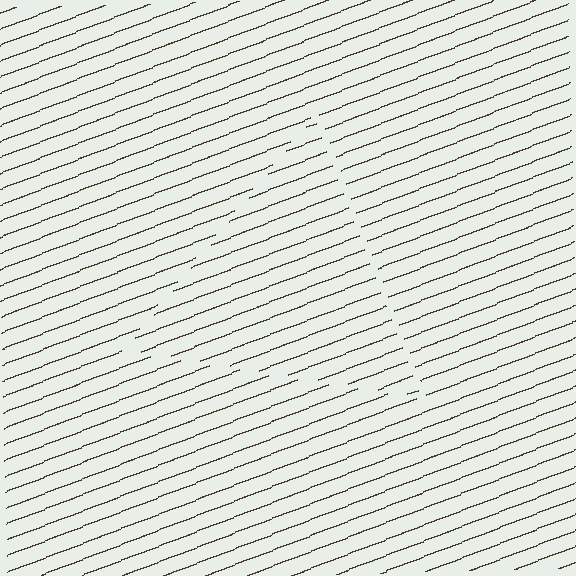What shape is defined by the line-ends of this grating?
An illusory triangle. The interior of the shape contains the same grating, shifted by half a period — the contour is defined by the phase discontinuity where line-ends from the inner and outer gratings abut.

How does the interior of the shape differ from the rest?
The interior of the shape contains the same grating, shifted by half a period — the contour is defined by the phase discontinuity where line-ends from the inner and outer gratings abut.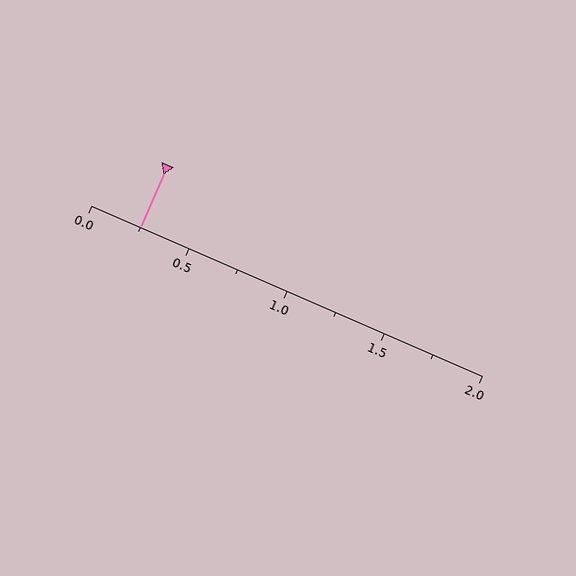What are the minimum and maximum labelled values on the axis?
The axis runs from 0.0 to 2.0.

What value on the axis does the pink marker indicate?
The marker indicates approximately 0.25.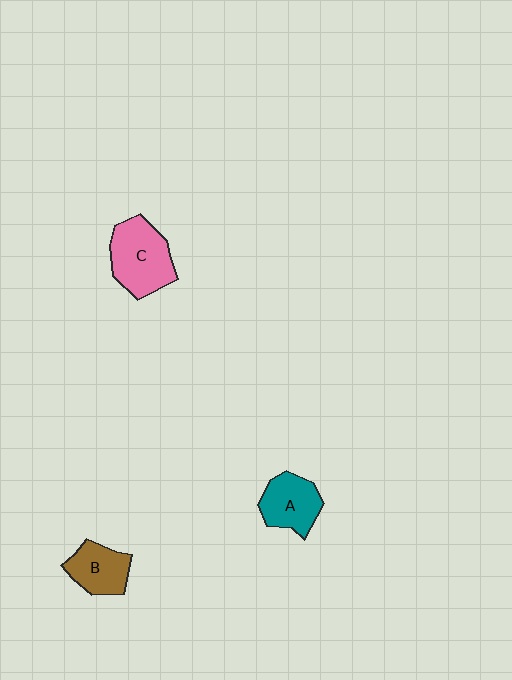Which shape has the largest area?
Shape C (pink).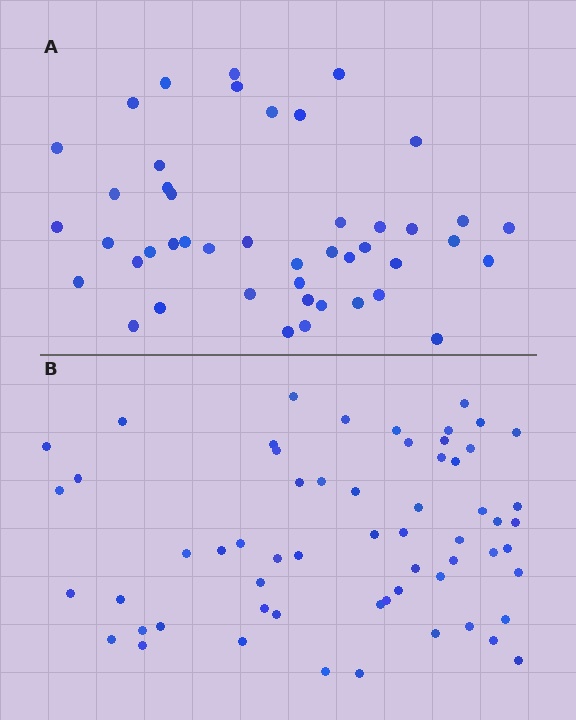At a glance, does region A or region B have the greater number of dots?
Region B (the bottom region) has more dots.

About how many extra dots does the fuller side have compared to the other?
Region B has approximately 15 more dots than region A.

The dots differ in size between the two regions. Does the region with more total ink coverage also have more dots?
No. Region A has more total ink coverage because its dots are larger, but region B actually contains more individual dots. Total area can be misleading — the number of items is what matters here.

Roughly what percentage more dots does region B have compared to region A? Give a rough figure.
About 35% more.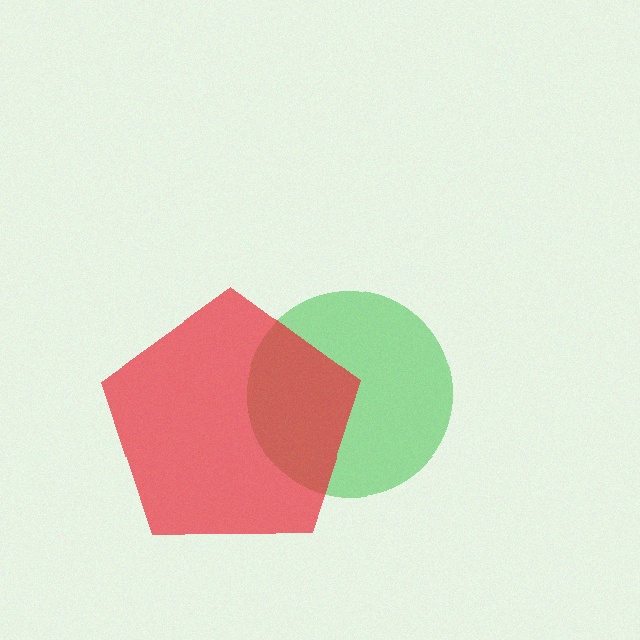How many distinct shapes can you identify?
There are 2 distinct shapes: a green circle, a red pentagon.